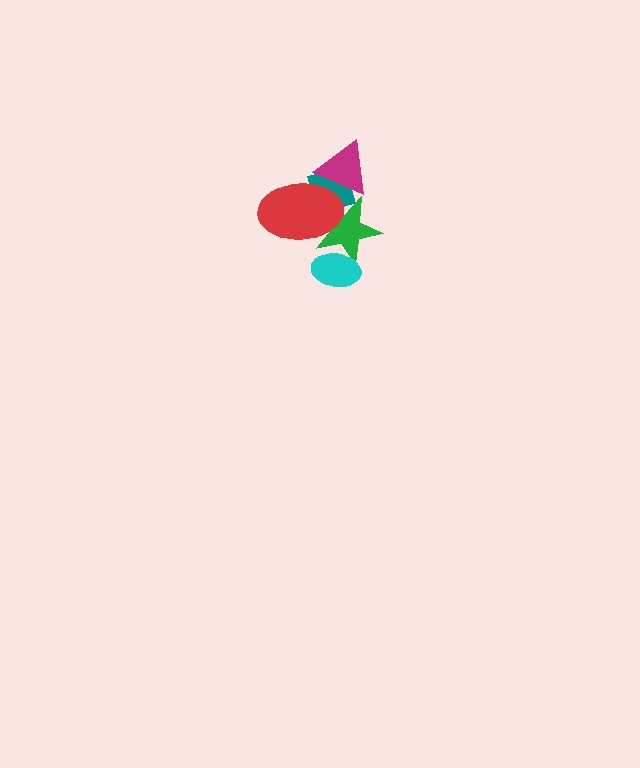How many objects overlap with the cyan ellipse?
1 object overlaps with the cyan ellipse.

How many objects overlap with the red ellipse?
3 objects overlap with the red ellipse.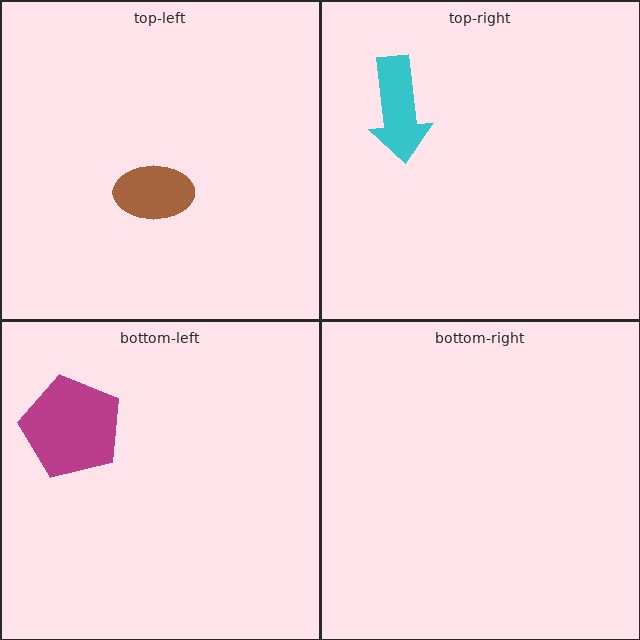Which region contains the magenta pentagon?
The bottom-left region.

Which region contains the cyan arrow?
The top-right region.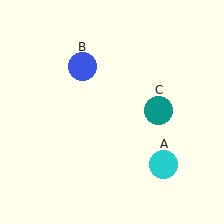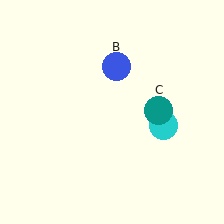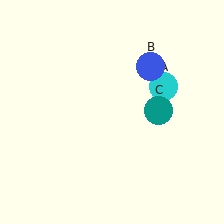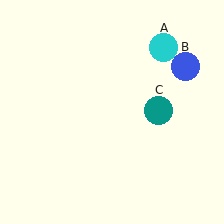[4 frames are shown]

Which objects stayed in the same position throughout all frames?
Teal circle (object C) remained stationary.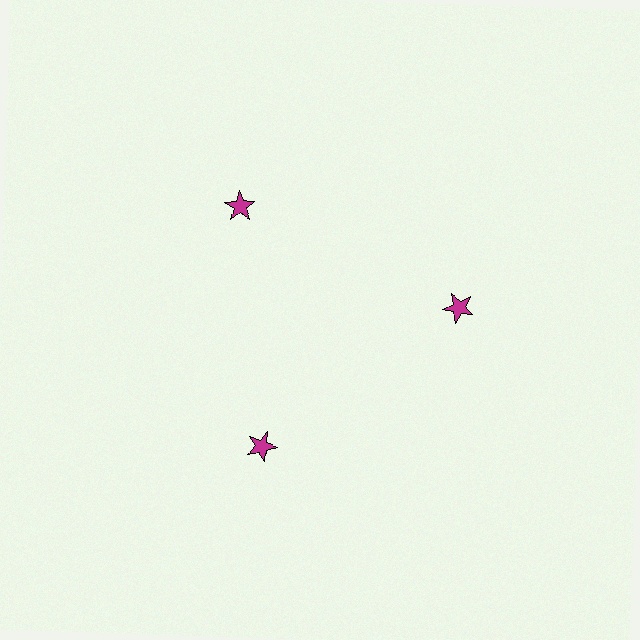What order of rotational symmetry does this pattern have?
This pattern has 3-fold rotational symmetry.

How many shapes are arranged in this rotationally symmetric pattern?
There are 3 shapes, arranged in 3 groups of 1.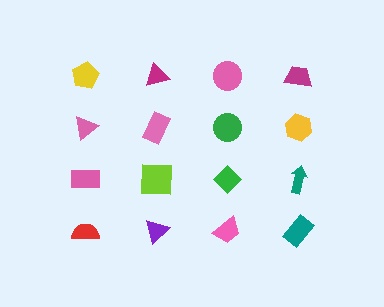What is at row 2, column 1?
A pink triangle.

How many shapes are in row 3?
4 shapes.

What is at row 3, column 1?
A pink rectangle.